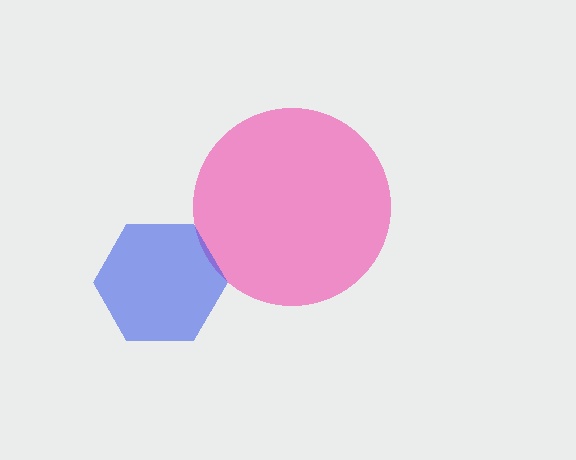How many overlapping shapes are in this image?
There are 2 overlapping shapes in the image.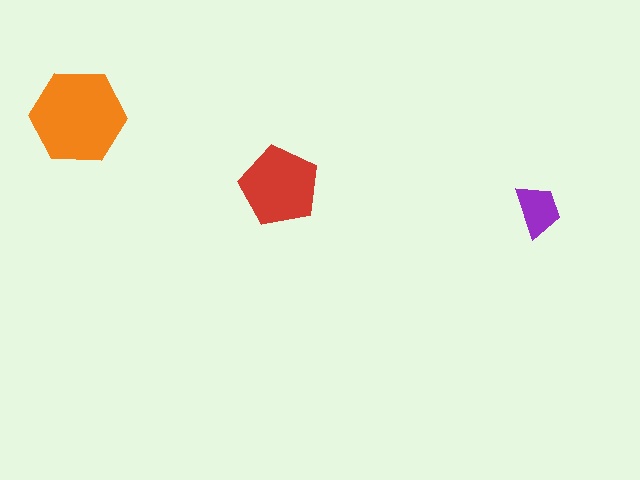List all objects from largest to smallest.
The orange hexagon, the red pentagon, the purple trapezoid.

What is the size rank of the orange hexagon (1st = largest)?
1st.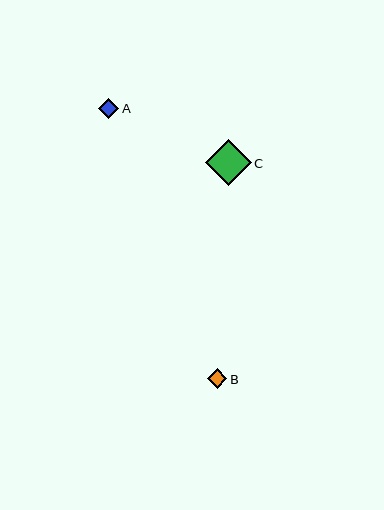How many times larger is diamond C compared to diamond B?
Diamond C is approximately 2.3 times the size of diamond B.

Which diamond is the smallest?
Diamond B is the smallest with a size of approximately 20 pixels.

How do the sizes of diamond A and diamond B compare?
Diamond A and diamond B are approximately the same size.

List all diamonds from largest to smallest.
From largest to smallest: C, A, B.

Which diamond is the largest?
Diamond C is the largest with a size of approximately 46 pixels.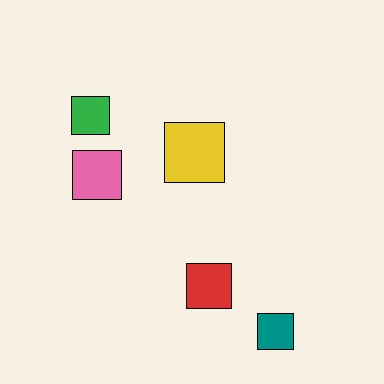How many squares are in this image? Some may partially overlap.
There are 5 squares.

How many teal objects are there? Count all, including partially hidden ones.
There is 1 teal object.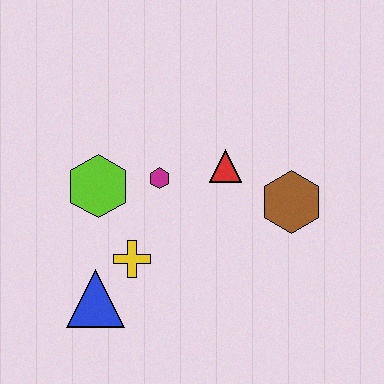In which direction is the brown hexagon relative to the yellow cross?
The brown hexagon is to the right of the yellow cross.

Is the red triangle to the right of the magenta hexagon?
Yes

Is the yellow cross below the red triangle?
Yes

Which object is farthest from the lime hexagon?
The brown hexagon is farthest from the lime hexagon.